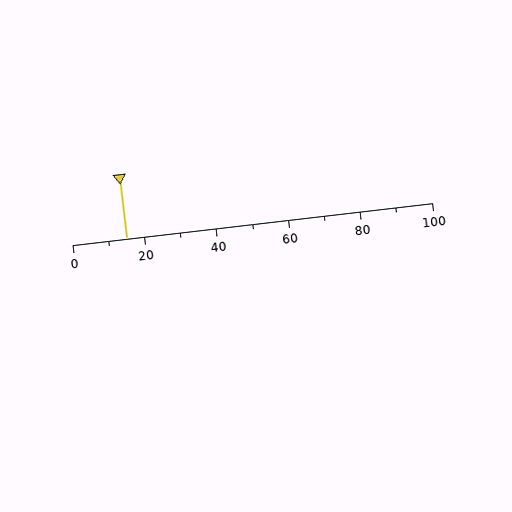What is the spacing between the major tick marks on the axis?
The major ticks are spaced 20 apart.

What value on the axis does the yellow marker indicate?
The marker indicates approximately 15.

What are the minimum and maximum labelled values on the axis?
The axis runs from 0 to 100.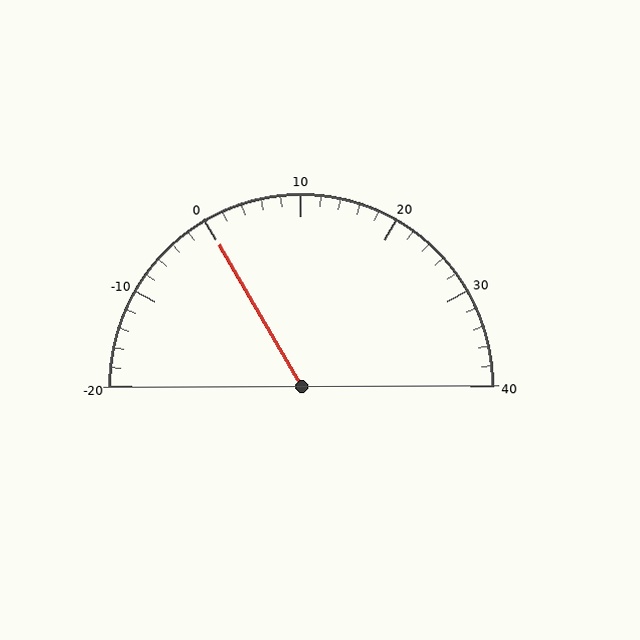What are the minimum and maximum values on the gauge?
The gauge ranges from -20 to 40.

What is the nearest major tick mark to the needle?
The nearest major tick mark is 0.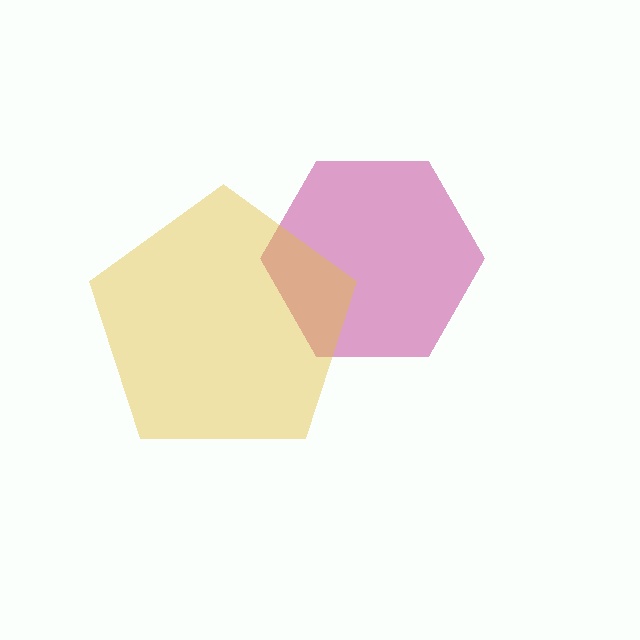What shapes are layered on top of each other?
The layered shapes are: a magenta hexagon, a yellow pentagon.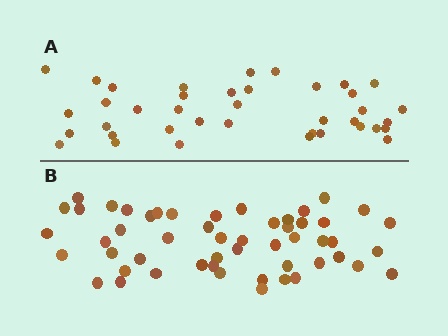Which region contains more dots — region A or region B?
Region B (the bottom region) has more dots.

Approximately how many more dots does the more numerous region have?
Region B has approximately 15 more dots than region A.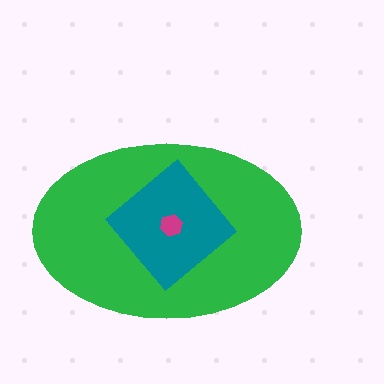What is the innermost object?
The magenta hexagon.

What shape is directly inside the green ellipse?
The teal diamond.